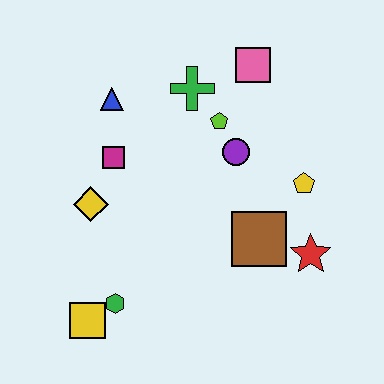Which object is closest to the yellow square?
The green hexagon is closest to the yellow square.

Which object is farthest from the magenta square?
The red star is farthest from the magenta square.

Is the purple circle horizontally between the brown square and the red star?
No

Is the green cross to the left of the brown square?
Yes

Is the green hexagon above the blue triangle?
No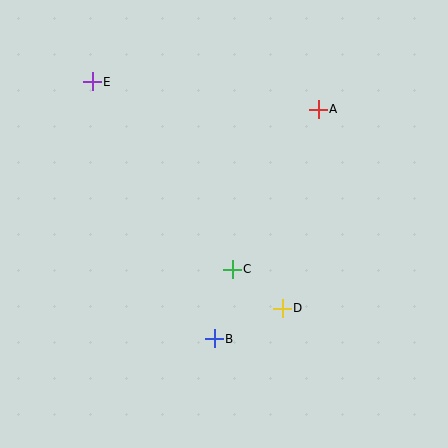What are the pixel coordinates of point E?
Point E is at (92, 82).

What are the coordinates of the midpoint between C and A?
The midpoint between C and A is at (275, 189).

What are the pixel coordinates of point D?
Point D is at (282, 308).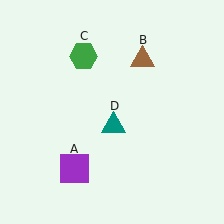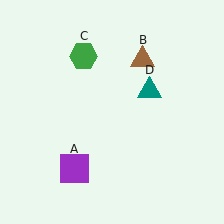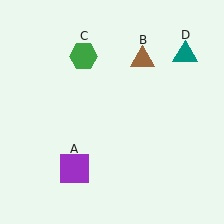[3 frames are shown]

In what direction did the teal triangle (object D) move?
The teal triangle (object D) moved up and to the right.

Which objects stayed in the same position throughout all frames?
Purple square (object A) and brown triangle (object B) and green hexagon (object C) remained stationary.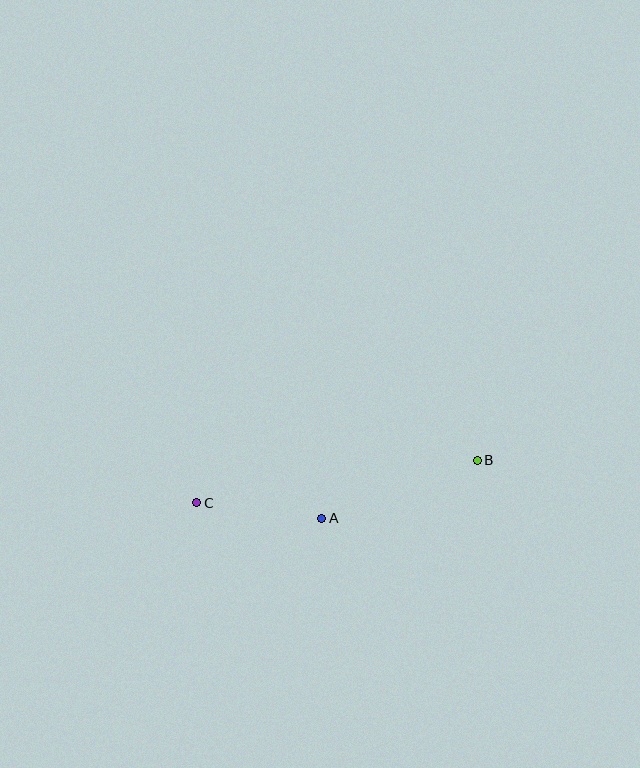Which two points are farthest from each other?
Points B and C are farthest from each other.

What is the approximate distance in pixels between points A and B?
The distance between A and B is approximately 166 pixels.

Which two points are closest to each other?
Points A and C are closest to each other.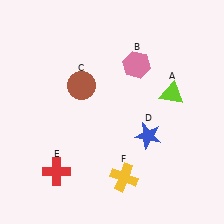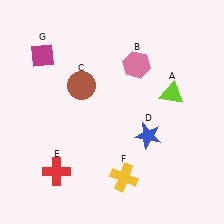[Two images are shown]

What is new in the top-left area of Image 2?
A magenta diamond (G) was added in the top-left area of Image 2.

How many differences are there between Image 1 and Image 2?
There is 1 difference between the two images.